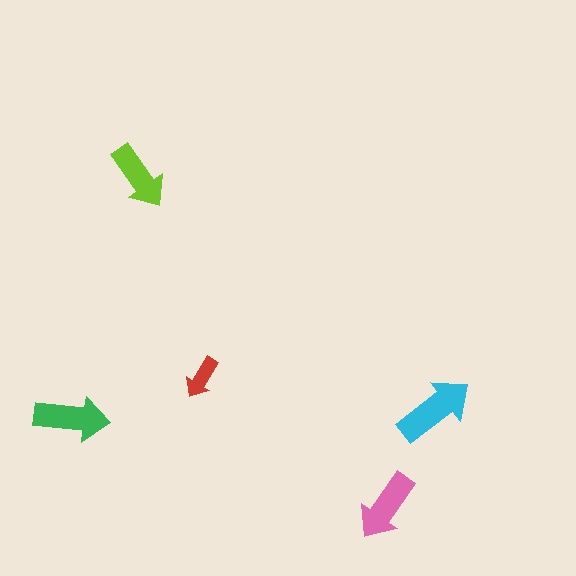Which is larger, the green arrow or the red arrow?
The green one.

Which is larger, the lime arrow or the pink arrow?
The pink one.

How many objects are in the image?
There are 5 objects in the image.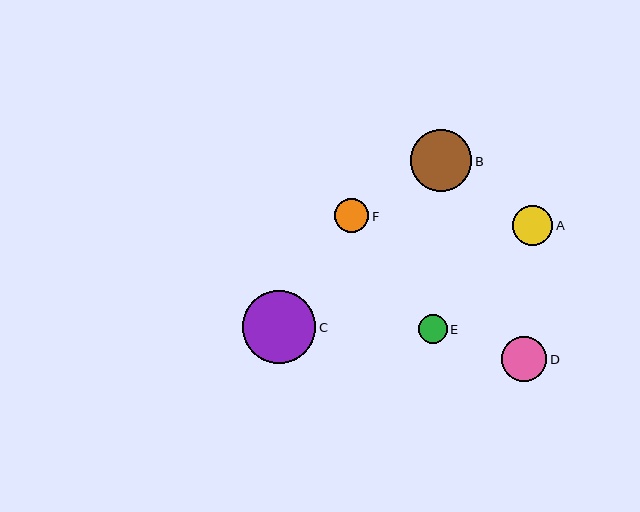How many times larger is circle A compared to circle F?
Circle A is approximately 1.2 times the size of circle F.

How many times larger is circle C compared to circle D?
Circle C is approximately 1.6 times the size of circle D.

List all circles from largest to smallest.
From largest to smallest: C, B, D, A, F, E.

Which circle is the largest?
Circle C is the largest with a size of approximately 73 pixels.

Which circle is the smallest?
Circle E is the smallest with a size of approximately 29 pixels.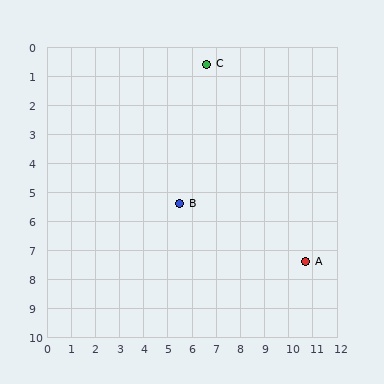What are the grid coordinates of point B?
Point B is at approximately (5.5, 5.4).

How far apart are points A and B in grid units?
Points A and B are about 5.6 grid units apart.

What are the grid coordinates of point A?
Point A is at approximately (10.7, 7.4).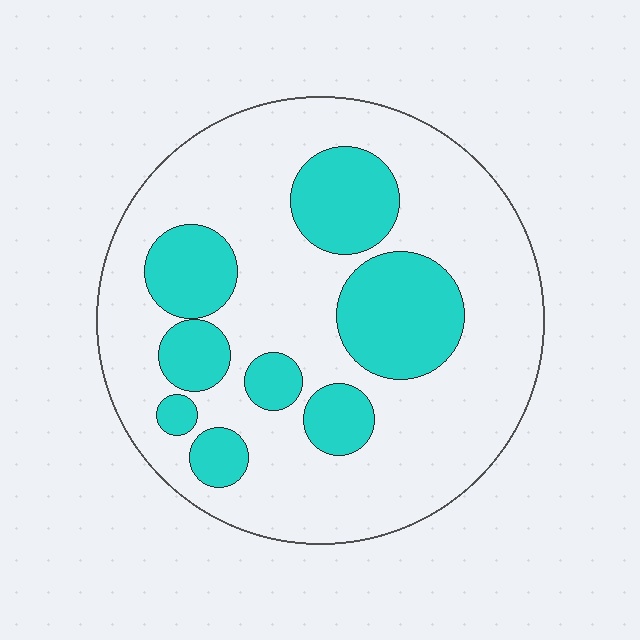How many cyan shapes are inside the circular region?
8.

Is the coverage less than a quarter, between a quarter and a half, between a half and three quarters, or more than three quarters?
Between a quarter and a half.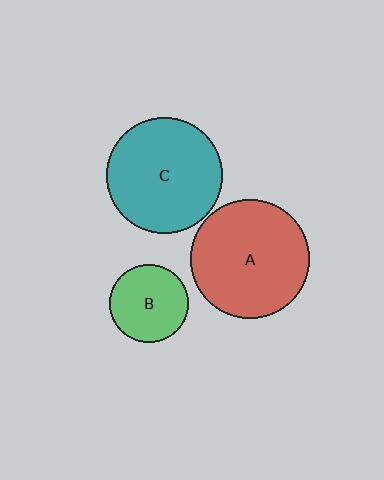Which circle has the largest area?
Circle A (red).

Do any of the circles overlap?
No, none of the circles overlap.